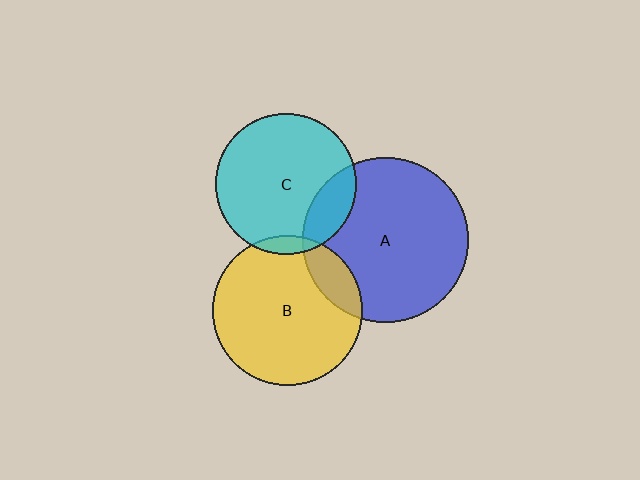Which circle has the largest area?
Circle A (blue).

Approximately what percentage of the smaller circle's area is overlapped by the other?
Approximately 5%.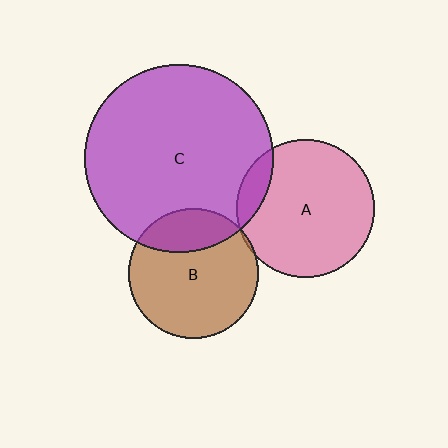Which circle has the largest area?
Circle C (purple).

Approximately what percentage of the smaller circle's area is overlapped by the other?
Approximately 10%.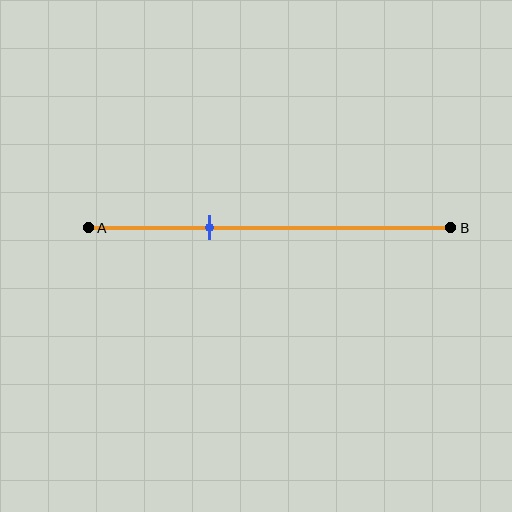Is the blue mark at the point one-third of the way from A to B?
Yes, the mark is approximately at the one-third point.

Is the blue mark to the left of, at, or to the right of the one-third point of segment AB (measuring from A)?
The blue mark is approximately at the one-third point of segment AB.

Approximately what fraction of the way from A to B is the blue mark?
The blue mark is approximately 35% of the way from A to B.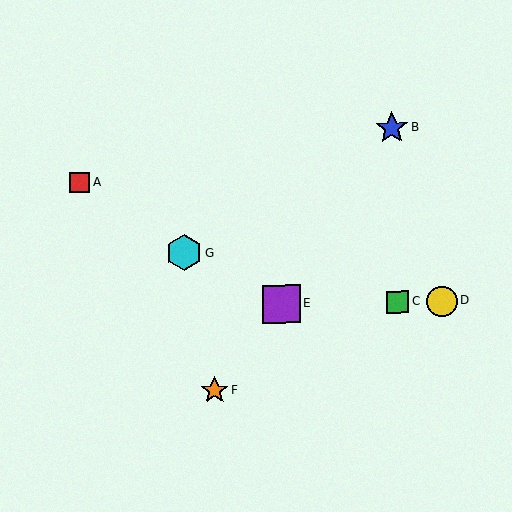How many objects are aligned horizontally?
3 objects (C, D, E) are aligned horizontally.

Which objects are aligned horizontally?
Objects C, D, E are aligned horizontally.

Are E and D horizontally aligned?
Yes, both are at y≈304.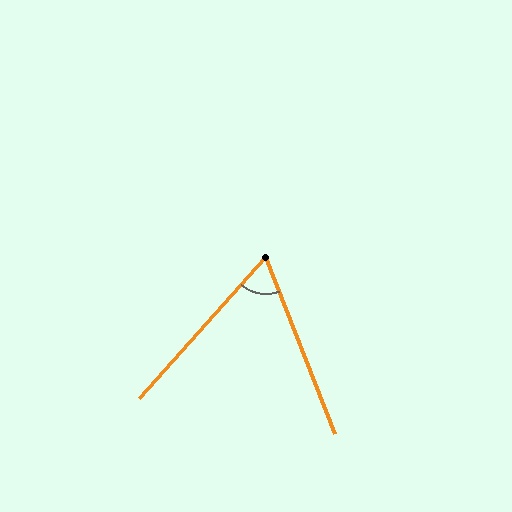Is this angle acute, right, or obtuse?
It is acute.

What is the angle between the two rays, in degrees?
Approximately 63 degrees.